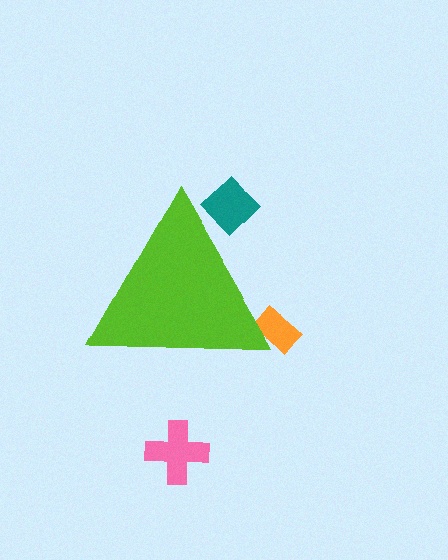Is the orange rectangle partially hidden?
Yes, the orange rectangle is partially hidden behind the lime triangle.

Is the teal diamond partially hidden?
Yes, the teal diamond is partially hidden behind the lime triangle.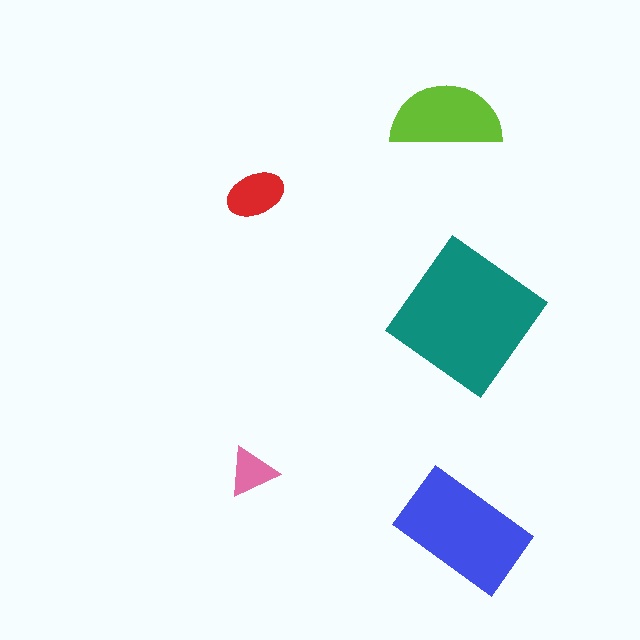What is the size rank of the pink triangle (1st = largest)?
5th.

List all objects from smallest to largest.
The pink triangle, the red ellipse, the lime semicircle, the blue rectangle, the teal diamond.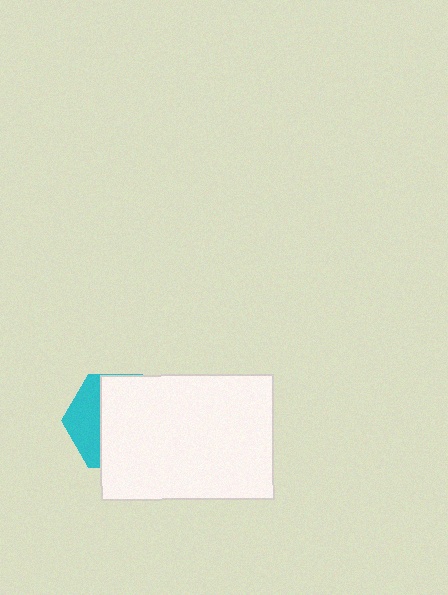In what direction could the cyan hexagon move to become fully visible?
The cyan hexagon could move left. That would shift it out from behind the white rectangle entirely.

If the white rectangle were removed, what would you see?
You would see the complete cyan hexagon.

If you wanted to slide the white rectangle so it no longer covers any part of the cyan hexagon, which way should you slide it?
Slide it right — that is the most direct way to separate the two shapes.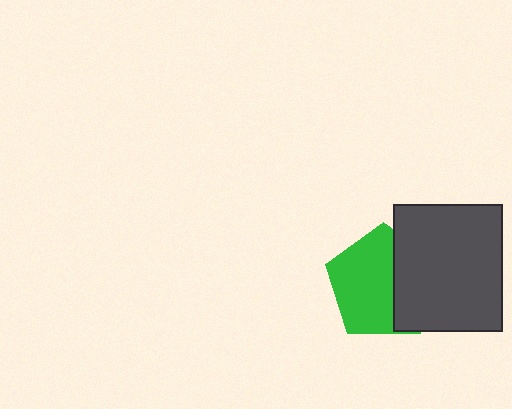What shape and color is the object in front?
The object in front is a dark gray rectangle.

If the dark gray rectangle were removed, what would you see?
You would see the complete green pentagon.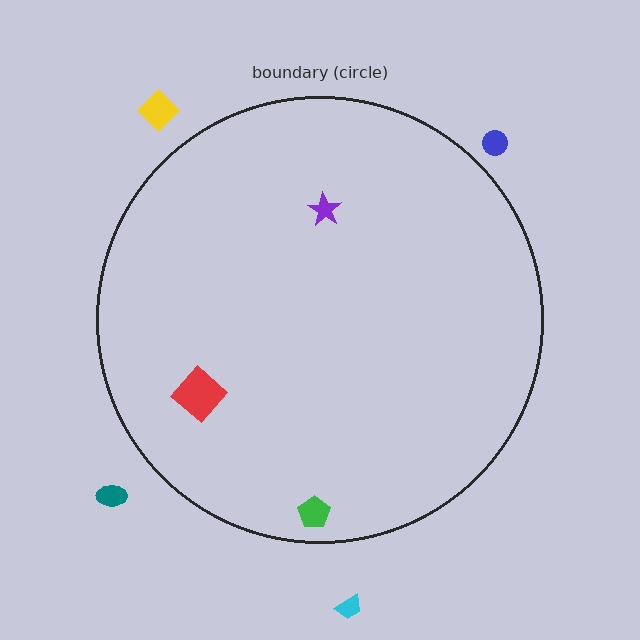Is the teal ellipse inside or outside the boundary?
Outside.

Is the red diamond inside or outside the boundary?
Inside.